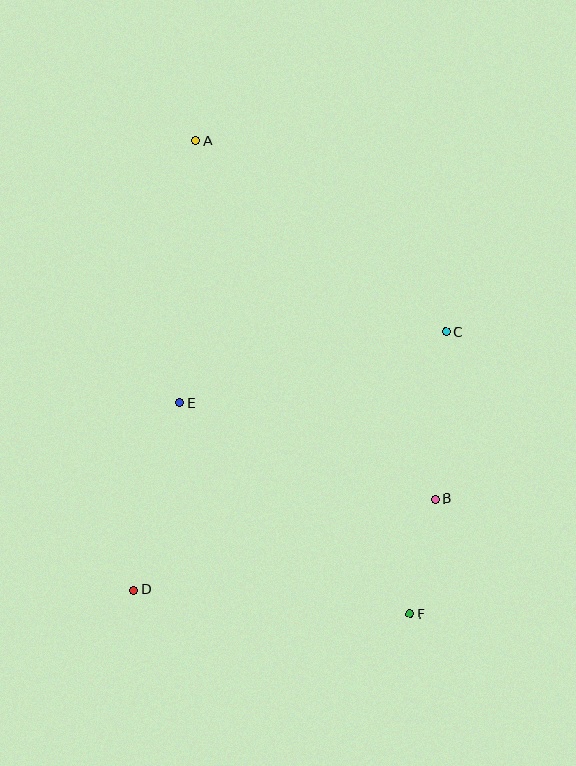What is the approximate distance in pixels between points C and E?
The distance between C and E is approximately 276 pixels.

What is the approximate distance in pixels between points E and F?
The distance between E and F is approximately 313 pixels.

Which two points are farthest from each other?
Points A and F are farthest from each other.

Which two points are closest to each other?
Points B and F are closest to each other.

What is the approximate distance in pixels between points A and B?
The distance between A and B is approximately 431 pixels.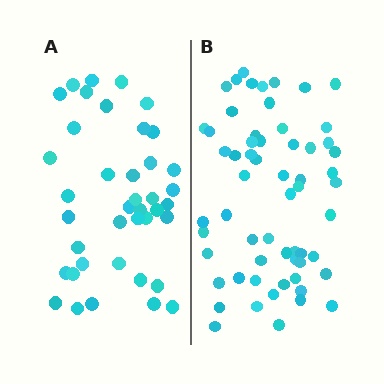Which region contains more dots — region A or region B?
Region B (the right region) has more dots.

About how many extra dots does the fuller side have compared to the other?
Region B has approximately 20 more dots than region A.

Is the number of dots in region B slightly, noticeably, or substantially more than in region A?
Region B has substantially more. The ratio is roughly 1.5 to 1.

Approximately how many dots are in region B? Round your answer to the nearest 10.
About 60 dots.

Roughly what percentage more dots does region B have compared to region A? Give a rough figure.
About 50% more.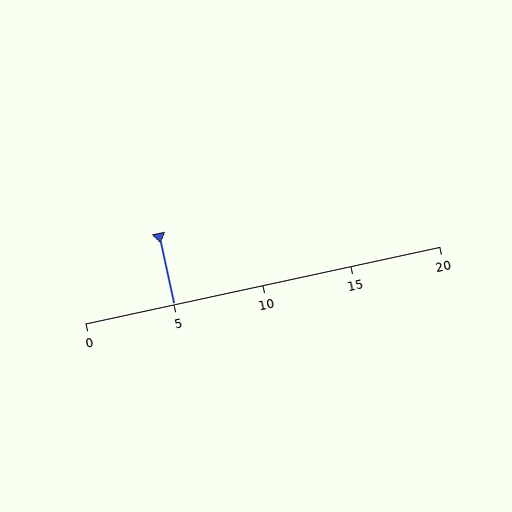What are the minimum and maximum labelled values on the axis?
The axis runs from 0 to 20.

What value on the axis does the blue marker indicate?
The marker indicates approximately 5.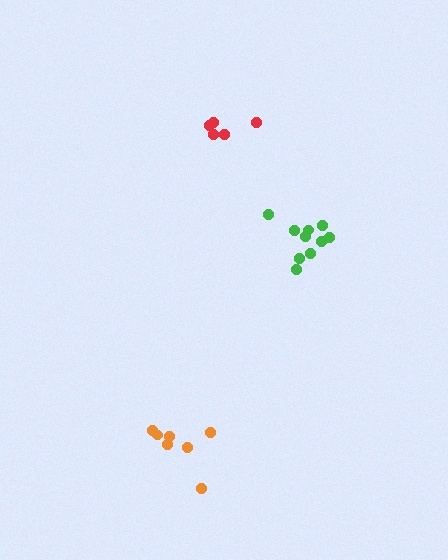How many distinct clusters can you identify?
There are 3 distinct clusters.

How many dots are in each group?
Group 1: 7 dots, Group 2: 10 dots, Group 3: 5 dots (22 total).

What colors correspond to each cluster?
The clusters are colored: orange, green, red.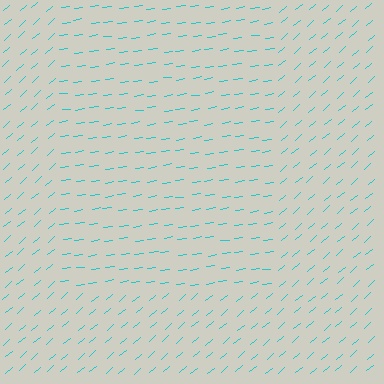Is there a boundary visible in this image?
Yes, there is a texture boundary formed by a change in line orientation.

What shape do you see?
I see a rectangle.